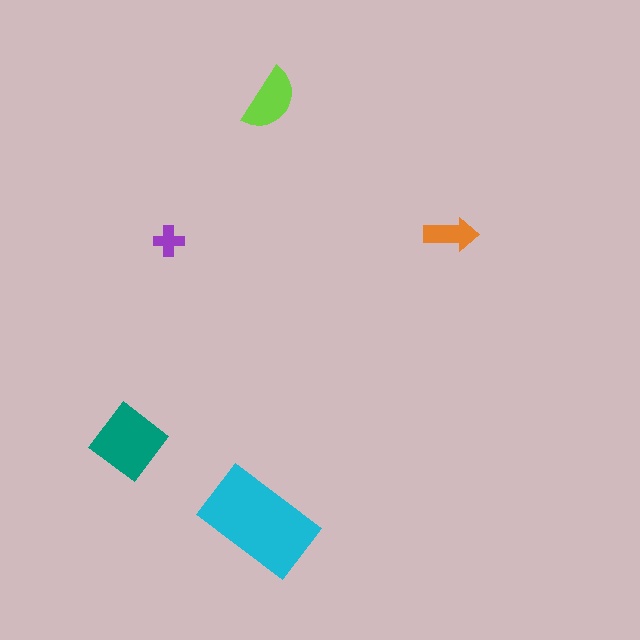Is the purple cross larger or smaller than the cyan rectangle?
Smaller.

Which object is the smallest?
The purple cross.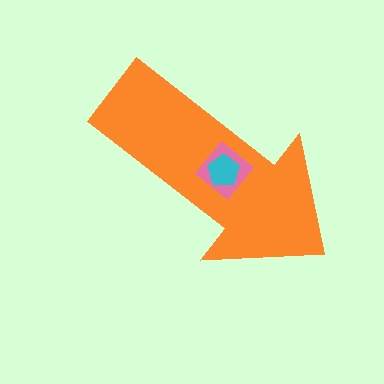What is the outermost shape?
The orange arrow.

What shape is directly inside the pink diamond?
The cyan pentagon.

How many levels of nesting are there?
3.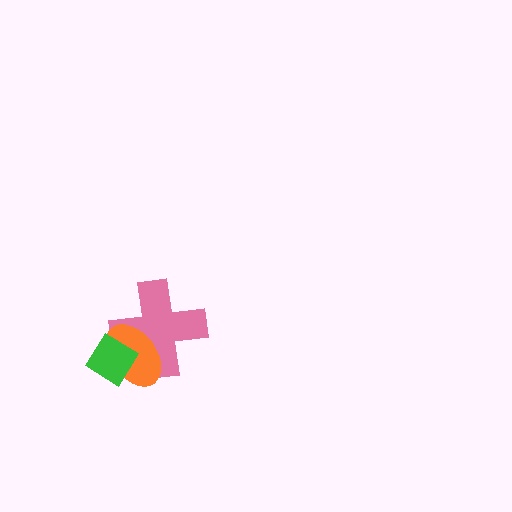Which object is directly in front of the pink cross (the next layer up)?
The orange ellipse is directly in front of the pink cross.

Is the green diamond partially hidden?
No, no other shape covers it.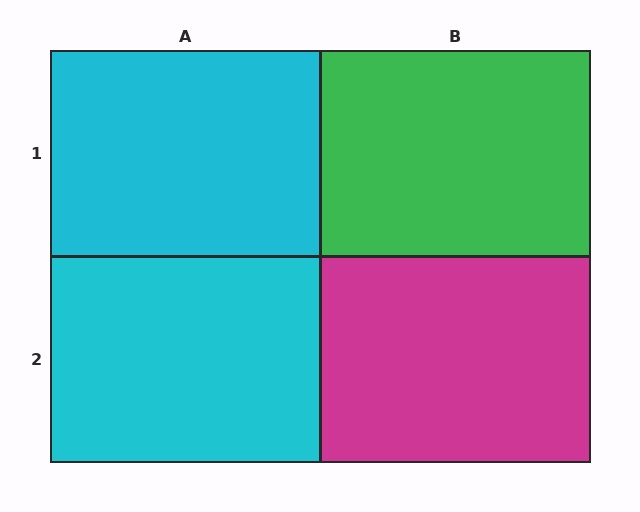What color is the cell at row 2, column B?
Magenta.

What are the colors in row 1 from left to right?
Cyan, green.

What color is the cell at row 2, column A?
Cyan.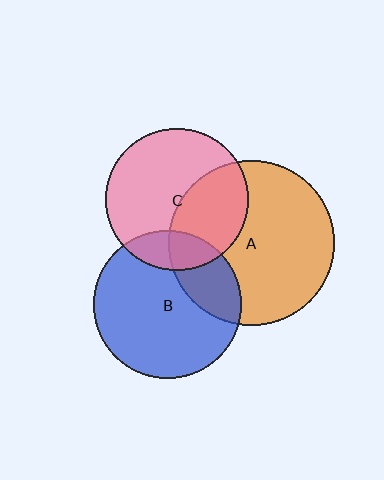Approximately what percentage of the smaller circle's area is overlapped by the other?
Approximately 40%.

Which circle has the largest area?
Circle A (orange).